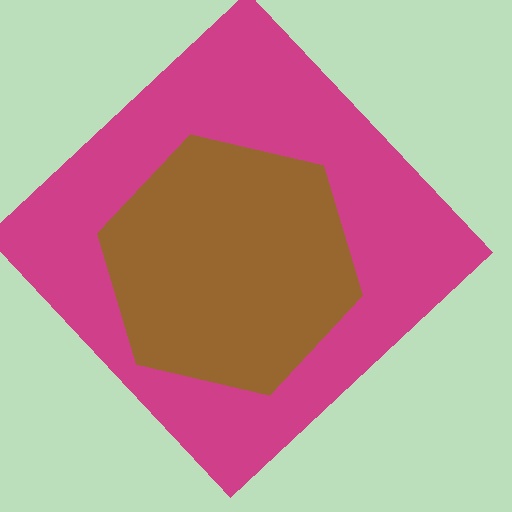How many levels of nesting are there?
2.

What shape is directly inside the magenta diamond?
The brown hexagon.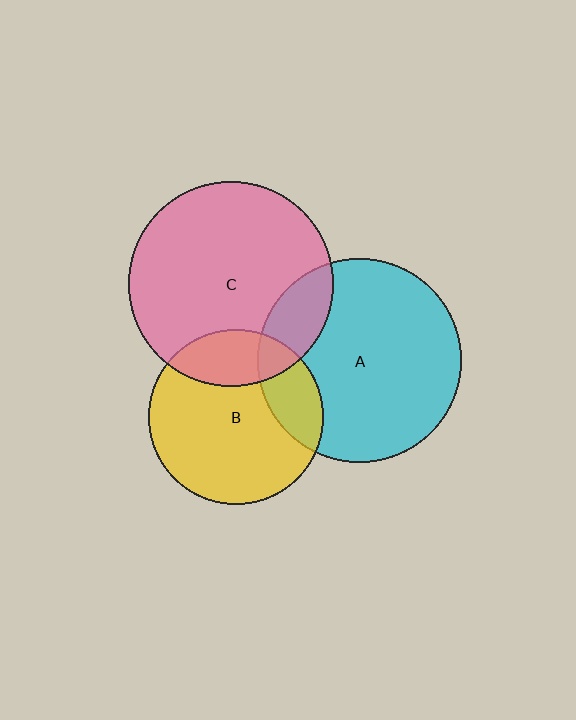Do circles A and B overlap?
Yes.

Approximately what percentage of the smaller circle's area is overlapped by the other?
Approximately 20%.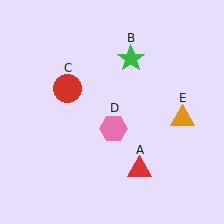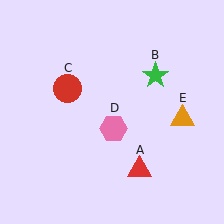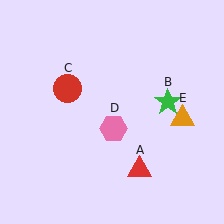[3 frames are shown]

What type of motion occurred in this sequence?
The green star (object B) rotated clockwise around the center of the scene.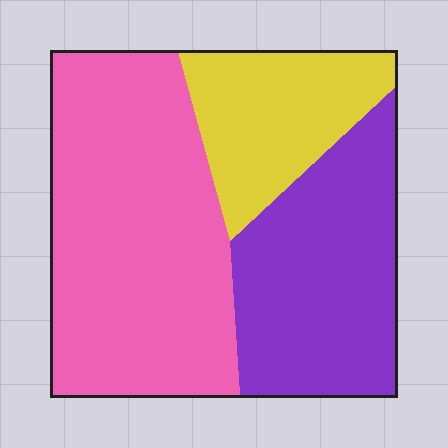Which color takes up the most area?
Pink, at roughly 50%.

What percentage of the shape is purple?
Purple takes up about one third (1/3) of the shape.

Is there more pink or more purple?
Pink.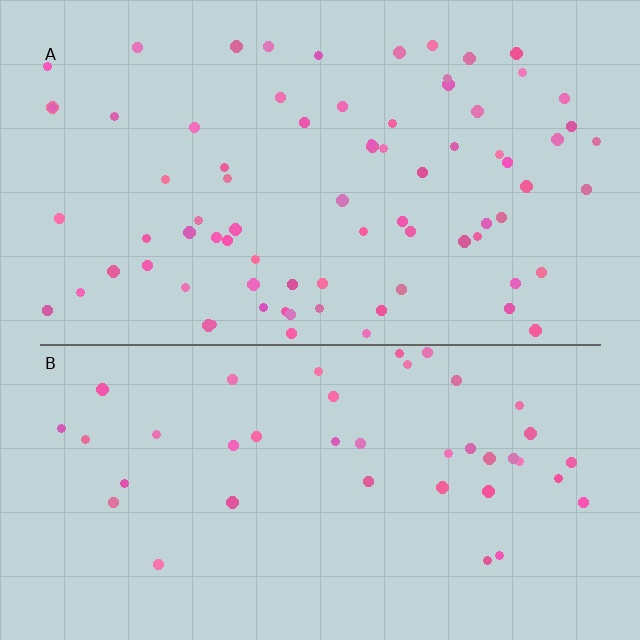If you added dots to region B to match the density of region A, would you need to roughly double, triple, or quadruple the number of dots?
Approximately double.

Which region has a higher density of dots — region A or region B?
A (the top).